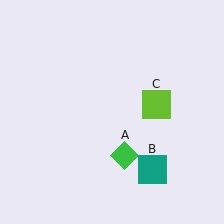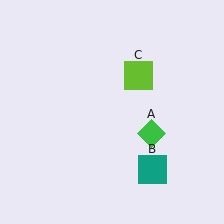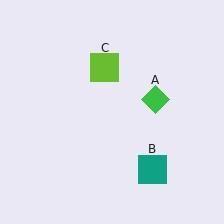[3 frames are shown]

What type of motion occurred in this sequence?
The green diamond (object A), lime square (object C) rotated counterclockwise around the center of the scene.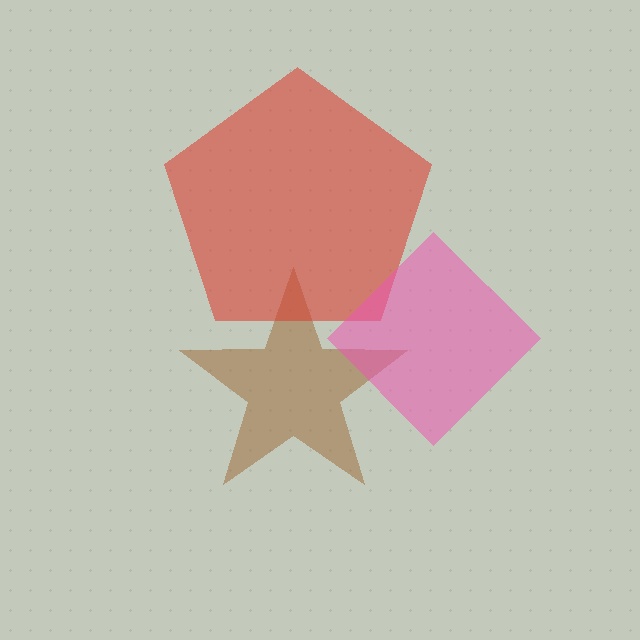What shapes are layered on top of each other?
The layered shapes are: a brown star, a red pentagon, a pink diamond.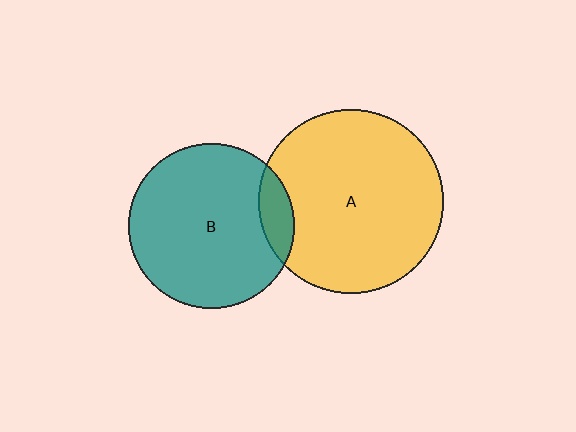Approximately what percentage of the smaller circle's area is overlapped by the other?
Approximately 10%.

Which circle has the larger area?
Circle A (yellow).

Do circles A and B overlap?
Yes.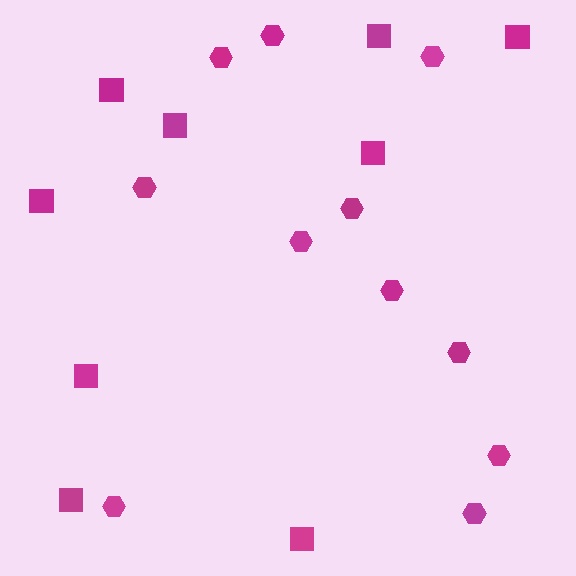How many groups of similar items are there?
There are 2 groups: one group of squares (9) and one group of hexagons (11).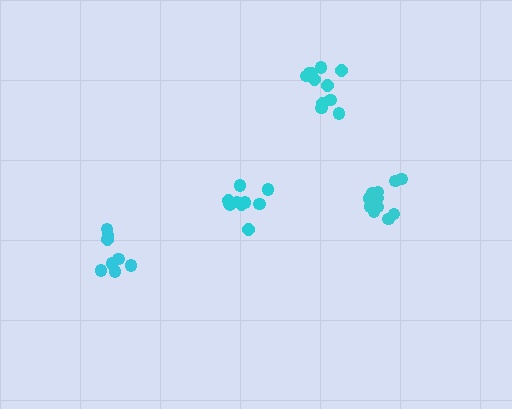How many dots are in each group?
Group 1: 11 dots, Group 2: 8 dots, Group 3: 11 dots, Group 4: 10 dots (40 total).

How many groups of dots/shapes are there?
There are 4 groups.